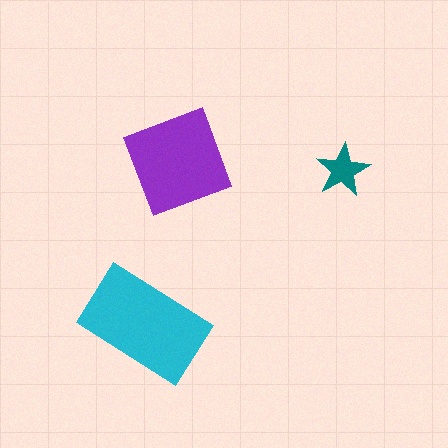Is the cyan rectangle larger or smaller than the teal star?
Larger.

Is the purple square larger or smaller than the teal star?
Larger.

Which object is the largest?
The cyan rectangle.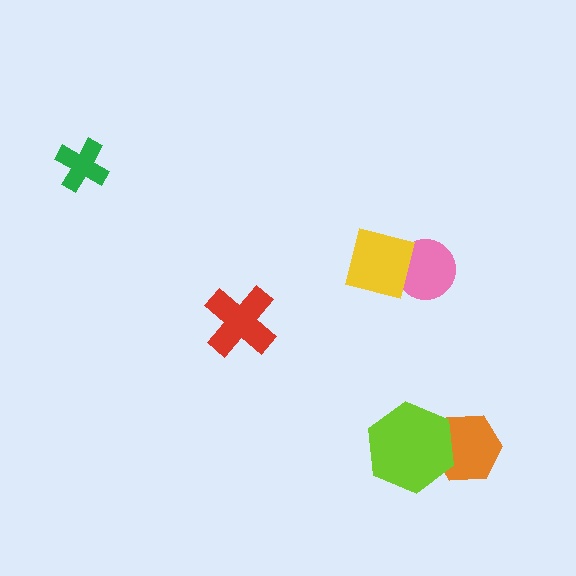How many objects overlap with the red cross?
0 objects overlap with the red cross.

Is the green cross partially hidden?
No, no other shape covers it.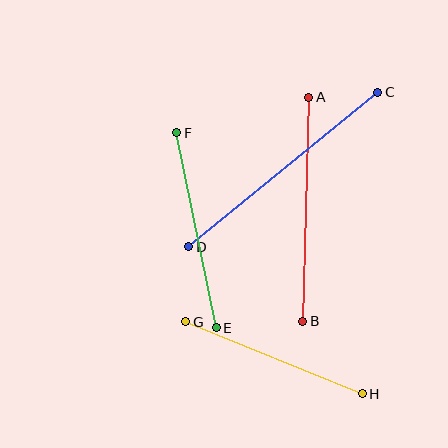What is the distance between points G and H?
The distance is approximately 191 pixels.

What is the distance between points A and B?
The distance is approximately 224 pixels.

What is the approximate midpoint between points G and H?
The midpoint is at approximately (274, 358) pixels.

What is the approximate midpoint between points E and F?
The midpoint is at approximately (197, 230) pixels.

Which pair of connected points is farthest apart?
Points C and D are farthest apart.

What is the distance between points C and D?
The distance is approximately 244 pixels.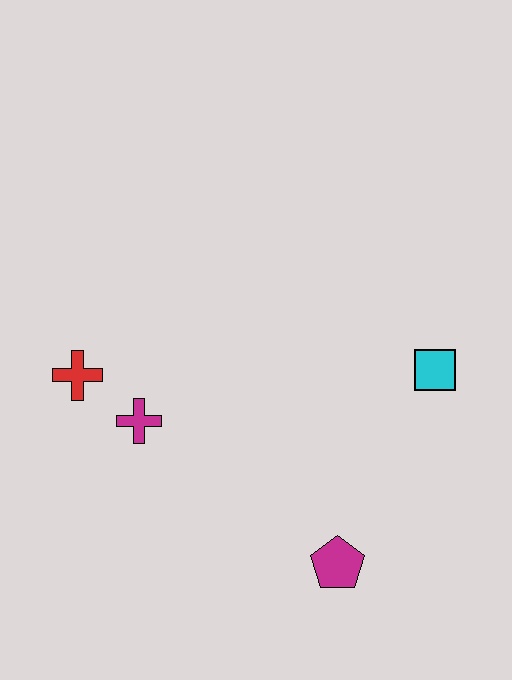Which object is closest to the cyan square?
The magenta pentagon is closest to the cyan square.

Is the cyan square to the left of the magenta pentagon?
No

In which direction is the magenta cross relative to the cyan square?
The magenta cross is to the left of the cyan square.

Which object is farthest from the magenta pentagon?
The red cross is farthest from the magenta pentagon.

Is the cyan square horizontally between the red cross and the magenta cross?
No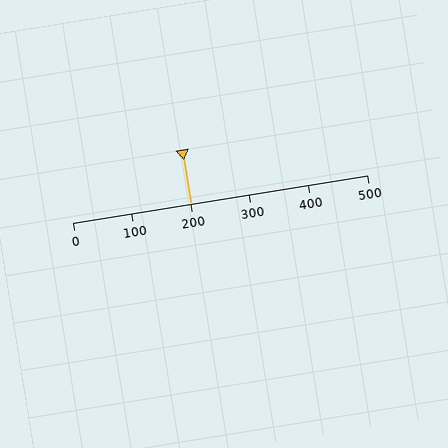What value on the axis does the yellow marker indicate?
The marker indicates approximately 200.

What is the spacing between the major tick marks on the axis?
The major ticks are spaced 100 apart.